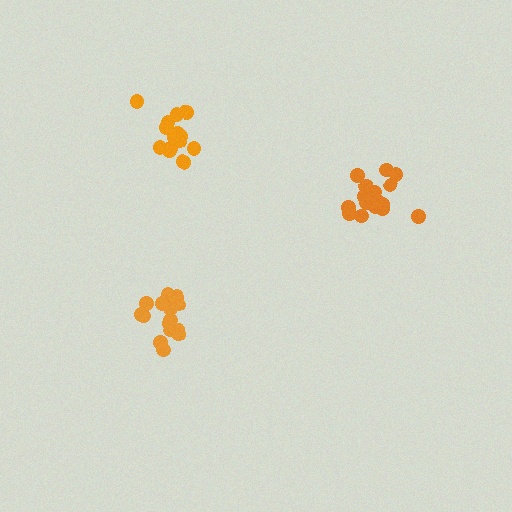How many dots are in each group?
Group 1: 15 dots, Group 2: 16 dots, Group 3: 14 dots (45 total).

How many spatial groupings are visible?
There are 3 spatial groupings.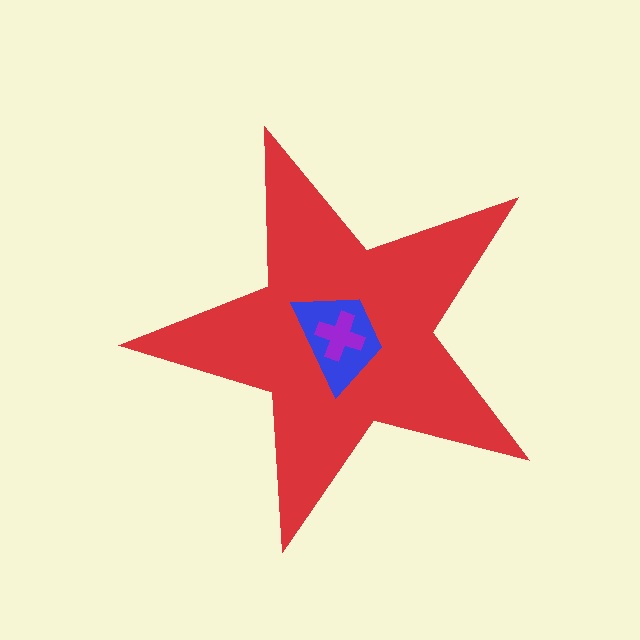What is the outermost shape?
The red star.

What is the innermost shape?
The purple cross.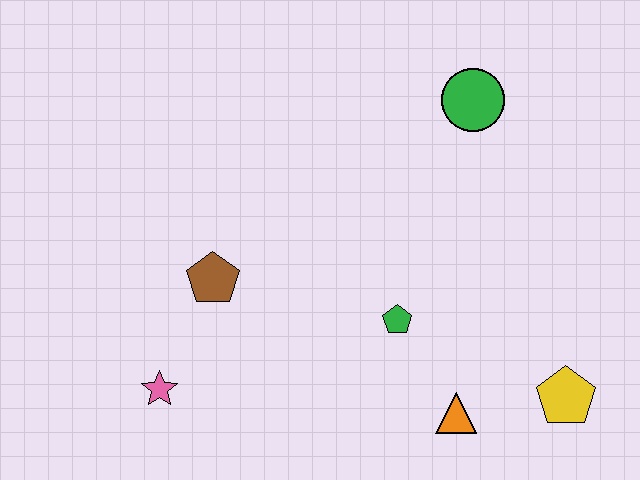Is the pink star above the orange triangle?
Yes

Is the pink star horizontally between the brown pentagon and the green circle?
No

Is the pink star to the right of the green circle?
No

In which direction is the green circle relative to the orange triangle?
The green circle is above the orange triangle.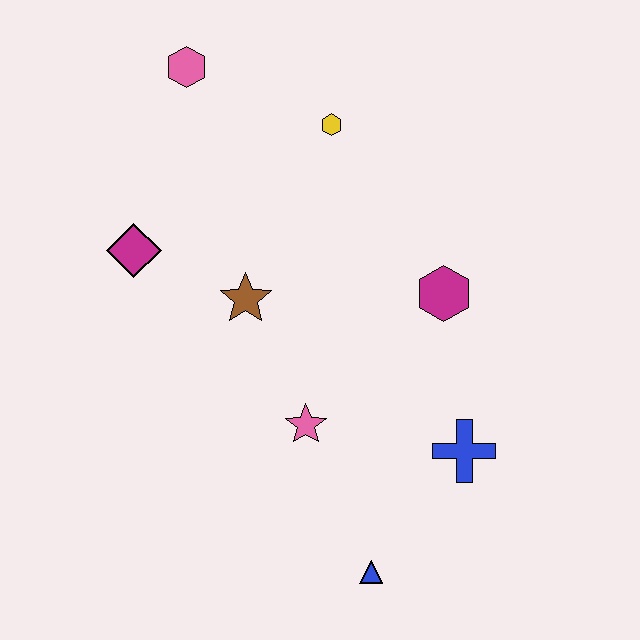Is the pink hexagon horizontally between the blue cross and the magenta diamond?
Yes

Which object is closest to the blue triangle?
The blue cross is closest to the blue triangle.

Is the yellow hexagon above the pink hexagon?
No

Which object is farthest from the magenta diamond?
The blue triangle is farthest from the magenta diamond.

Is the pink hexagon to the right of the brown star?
No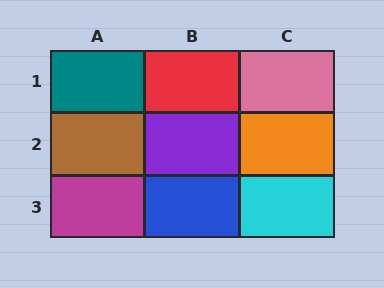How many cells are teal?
1 cell is teal.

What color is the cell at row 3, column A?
Magenta.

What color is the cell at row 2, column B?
Purple.